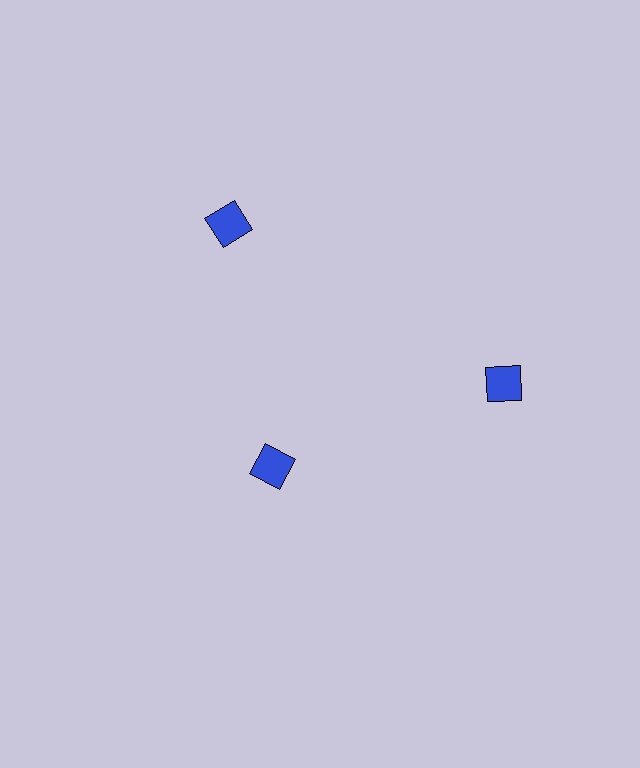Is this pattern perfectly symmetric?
No. The 3 blue diamonds are arranged in a ring, but one element near the 7 o'clock position is pulled inward toward the center, breaking the 3-fold rotational symmetry.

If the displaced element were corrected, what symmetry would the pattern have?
It would have 3-fold rotational symmetry — the pattern would map onto itself every 120 degrees.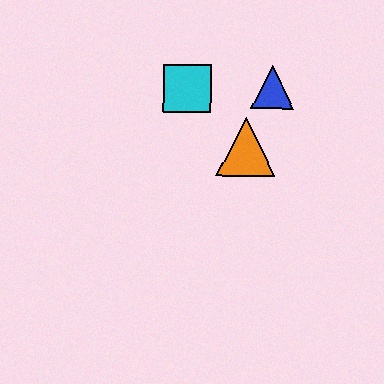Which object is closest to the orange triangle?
The blue triangle is closest to the orange triangle.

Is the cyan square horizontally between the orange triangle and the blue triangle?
No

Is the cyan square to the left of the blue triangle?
Yes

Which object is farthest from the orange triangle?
The cyan square is farthest from the orange triangle.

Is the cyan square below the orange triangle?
No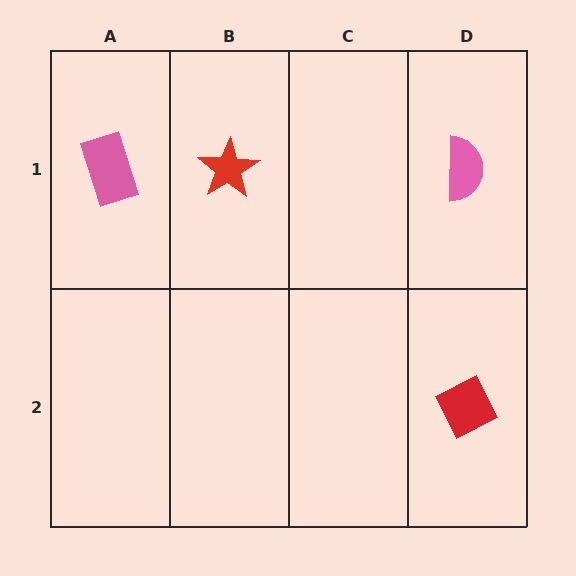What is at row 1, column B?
A red star.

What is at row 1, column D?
A pink semicircle.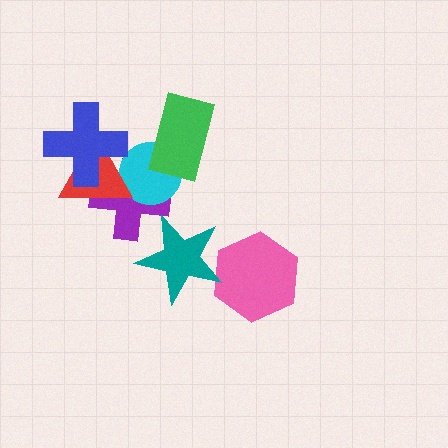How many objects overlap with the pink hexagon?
1 object overlaps with the pink hexagon.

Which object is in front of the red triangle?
The blue cross is in front of the red triangle.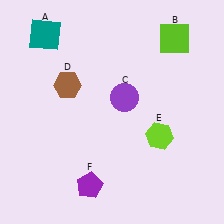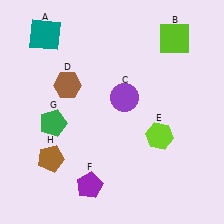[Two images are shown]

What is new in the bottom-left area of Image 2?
A brown pentagon (H) was added in the bottom-left area of Image 2.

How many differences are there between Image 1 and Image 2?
There are 2 differences between the two images.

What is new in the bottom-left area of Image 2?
A green pentagon (G) was added in the bottom-left area of Image 2.